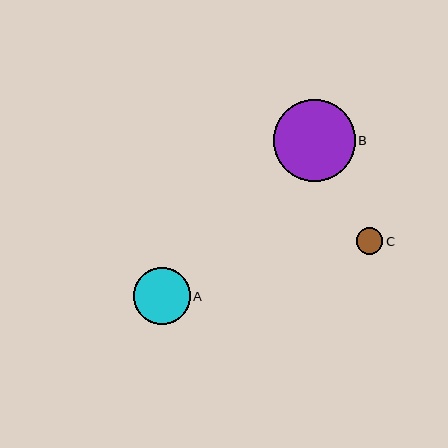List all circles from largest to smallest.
From largest to smallest: B, A, C.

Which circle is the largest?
Circle B is the largest with a size of approximately 82 pixels.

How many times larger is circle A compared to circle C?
Circle A is approximately 2.1 times the size of circle C.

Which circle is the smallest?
Circle C is the smallest with a size of approximately 27 pixels.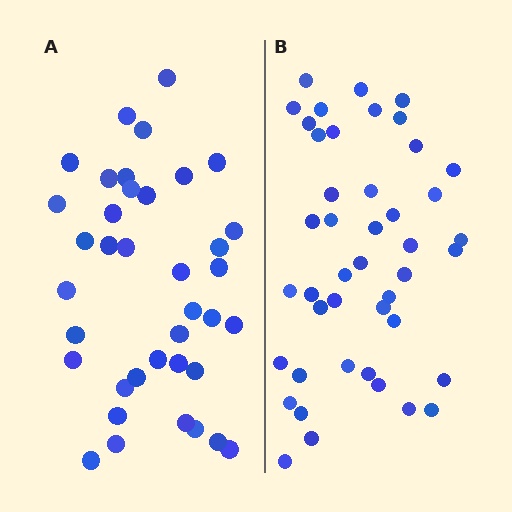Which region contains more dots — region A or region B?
Region B (the right region) has more dots.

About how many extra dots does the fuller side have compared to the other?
Region B has about 6 more dots than region A.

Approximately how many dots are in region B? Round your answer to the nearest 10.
About 40 dots. (The exact count is 44, which rounds to 40.)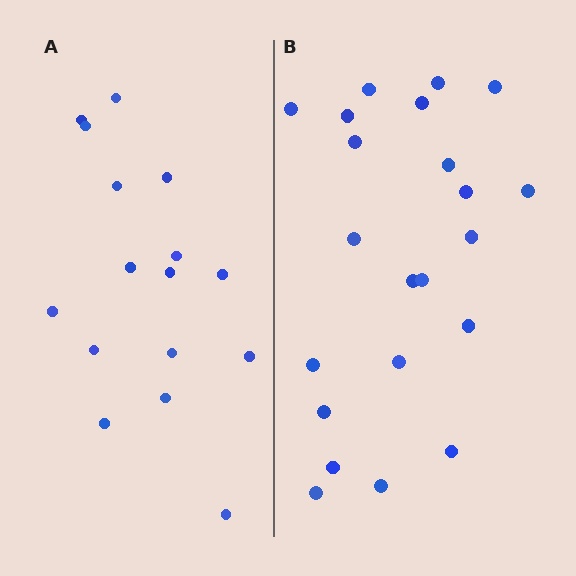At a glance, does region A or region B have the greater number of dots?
Region B (the right region) has more dots.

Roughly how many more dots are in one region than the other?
Region B has about 6 more dots than region A.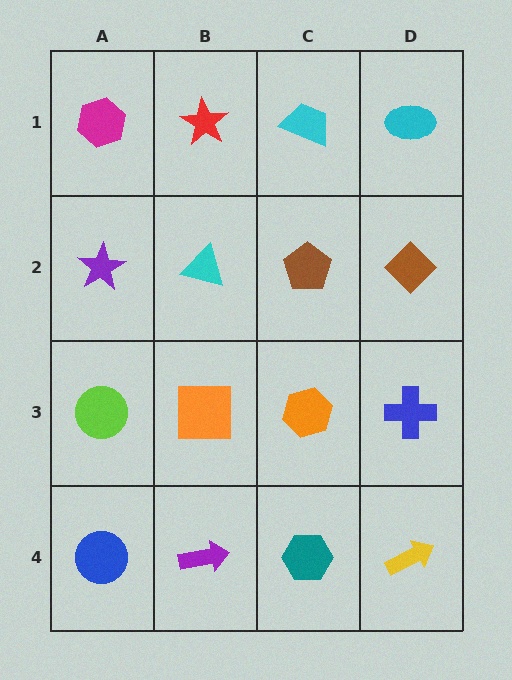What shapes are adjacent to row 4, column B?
An orange square (row 3, column B), a blue circle (row 4, column A), a teal hexagon (row 4, column C).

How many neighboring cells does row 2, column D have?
3.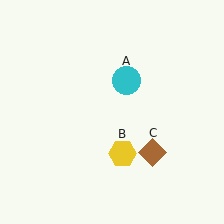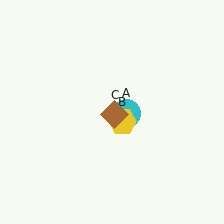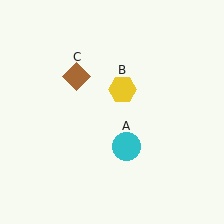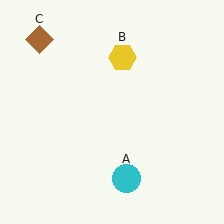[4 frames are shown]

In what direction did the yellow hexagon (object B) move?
The yellow hexagon (object B) moved up.